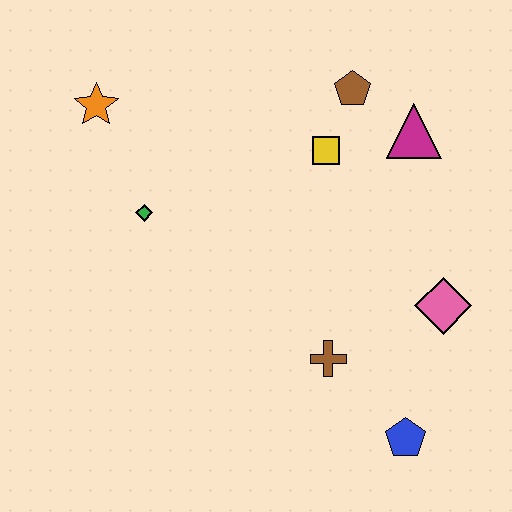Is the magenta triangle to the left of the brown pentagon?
No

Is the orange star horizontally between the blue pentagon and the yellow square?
No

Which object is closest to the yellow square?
The brown pentagon is closest to the yellow square.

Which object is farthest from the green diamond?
The blue pentagon is farthest from the green diamond.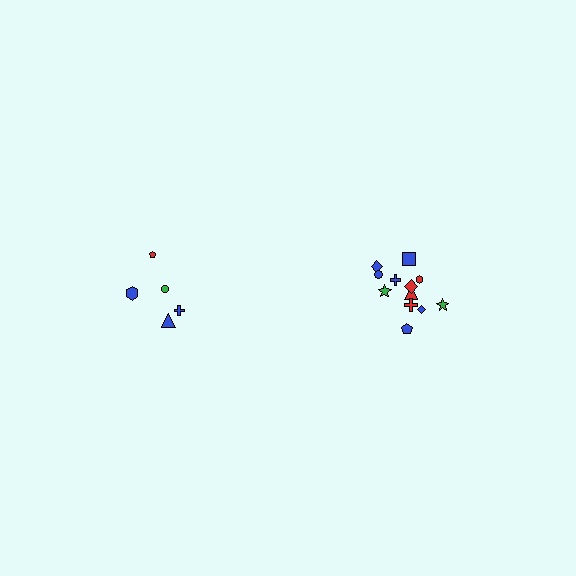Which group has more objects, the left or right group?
The right group.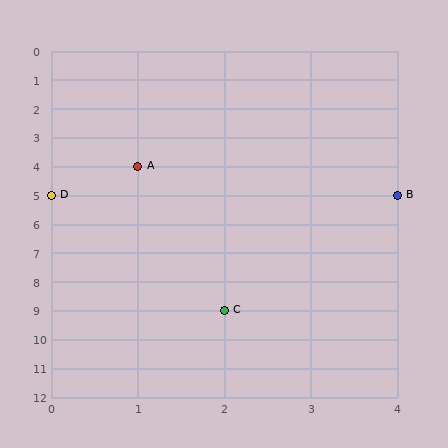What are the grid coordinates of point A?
Point A is at grid coordinates (1, 4).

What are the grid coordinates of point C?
Point C is at grid coordinates (2, 9).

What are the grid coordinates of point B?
Point B is at grid coordinates (4, 5).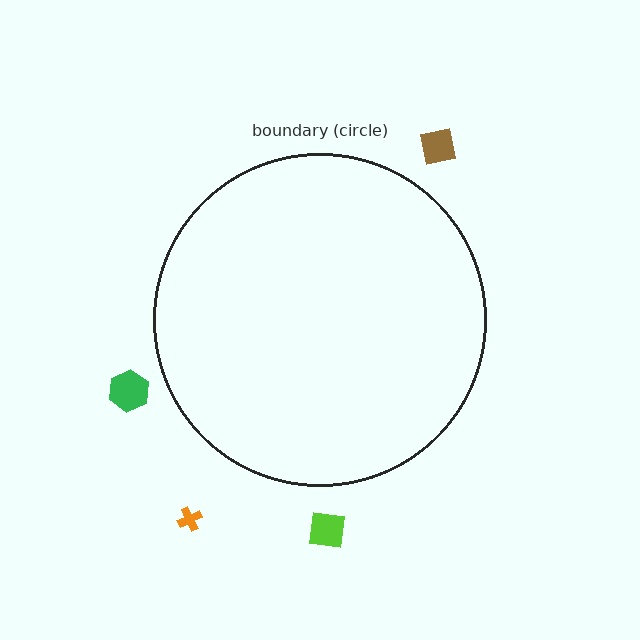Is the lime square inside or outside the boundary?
Outside.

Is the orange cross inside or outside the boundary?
Outside.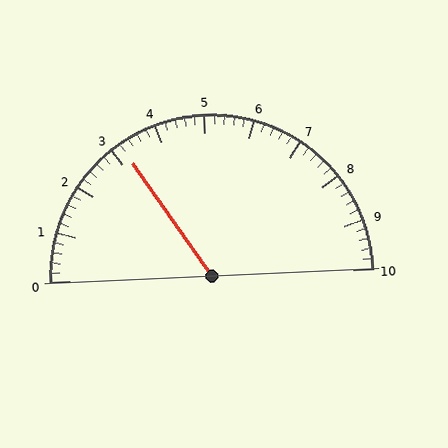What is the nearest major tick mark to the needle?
The nearest major tick mark is 3.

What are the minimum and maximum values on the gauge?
The gauge ranges from 0 to 10.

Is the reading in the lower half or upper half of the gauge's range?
The reading is in the lower half of the range (0 to 10).